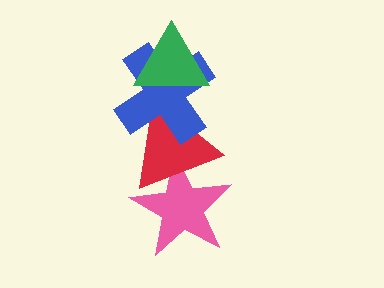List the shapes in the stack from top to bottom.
From top to bottom: the green triangle, the blue cross, the red triangle, the pink star.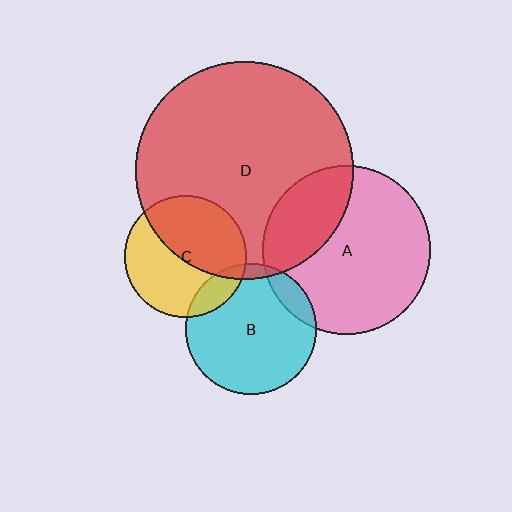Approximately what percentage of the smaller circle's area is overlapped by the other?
Approximately 5%.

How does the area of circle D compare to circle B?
Approximately 2.8 times.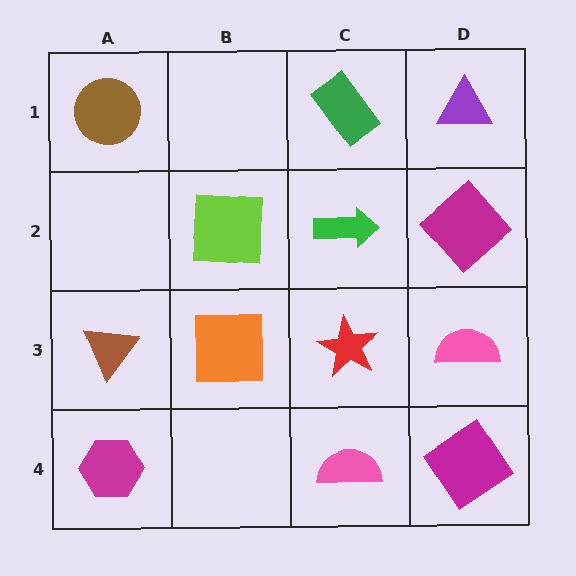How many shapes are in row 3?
4 shapes.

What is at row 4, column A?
A magenta hexagon.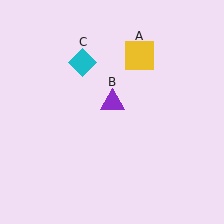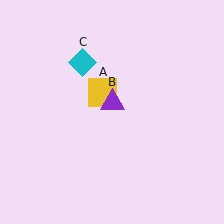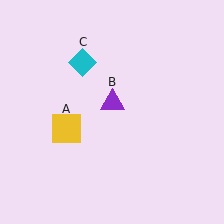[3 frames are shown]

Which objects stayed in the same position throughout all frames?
Purple triangle (object B) and cyan diamond (object C) remained stationary.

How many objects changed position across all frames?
1 object changed position: yellow square (object A).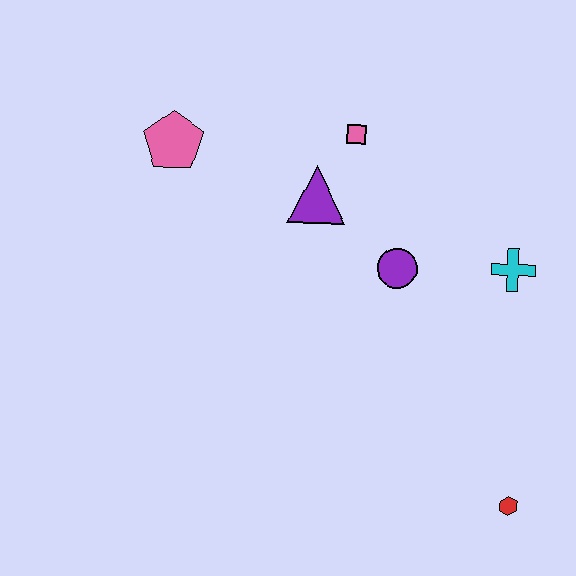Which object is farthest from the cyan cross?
The pink pentagon is farthest from the cyan cross.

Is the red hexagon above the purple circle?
No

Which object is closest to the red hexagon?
The cyan cross is closest to the red hexagon.